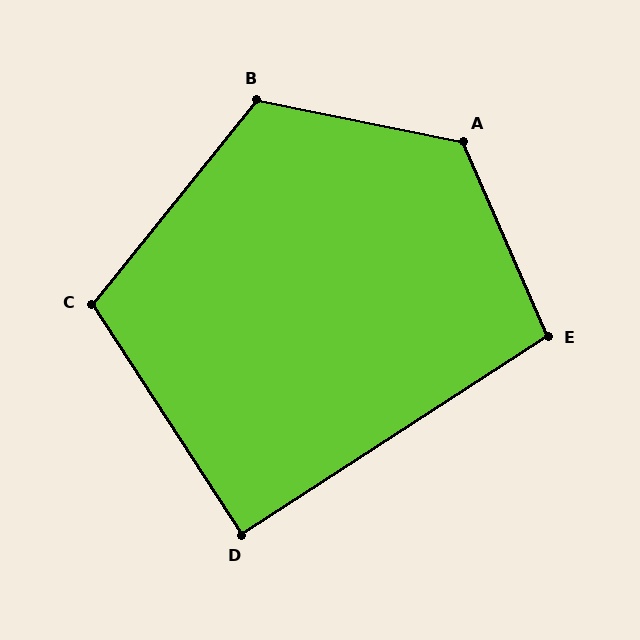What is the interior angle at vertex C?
Approximately 108 degrees (obtuse).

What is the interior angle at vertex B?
Approximately 118 degrees (obtuse).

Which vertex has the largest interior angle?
A, at approximately 125 degrees.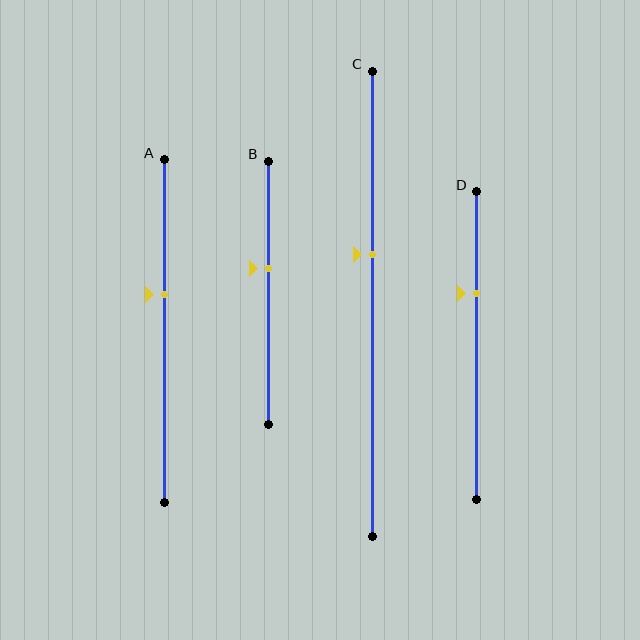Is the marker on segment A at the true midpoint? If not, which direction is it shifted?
No, the marker on segment A is shifted upward by about 11% of the segment length.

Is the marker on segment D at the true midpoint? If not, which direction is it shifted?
No, the marker on segment D is shifted upward by about 17% of the segment length.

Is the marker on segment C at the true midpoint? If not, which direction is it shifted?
No, the marker on segment C is shifted upward by about 11% of the segment length.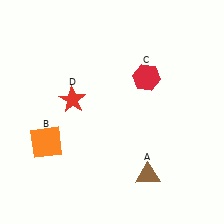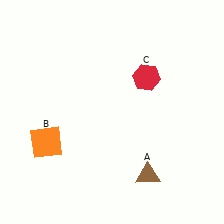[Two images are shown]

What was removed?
The red star (D) was removed in Image 2.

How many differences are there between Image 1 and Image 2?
There is 1 difference between the two images.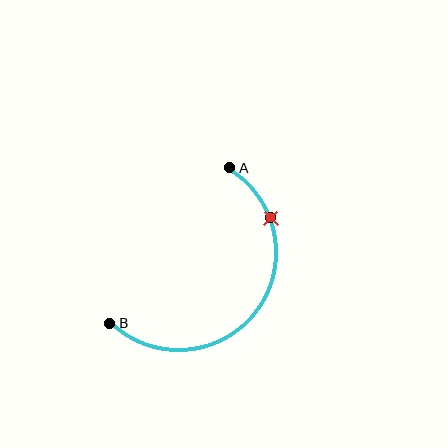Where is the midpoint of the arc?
The arc midpoint is the point on the curve farthest from the straight line joining A and B. It sits below and to the right of that line.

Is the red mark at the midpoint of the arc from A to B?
No. The red mark lies on the arc but is closer to endpoint A. The arc midpoint would be at the point on the curve equidistant along the arc from both A and B.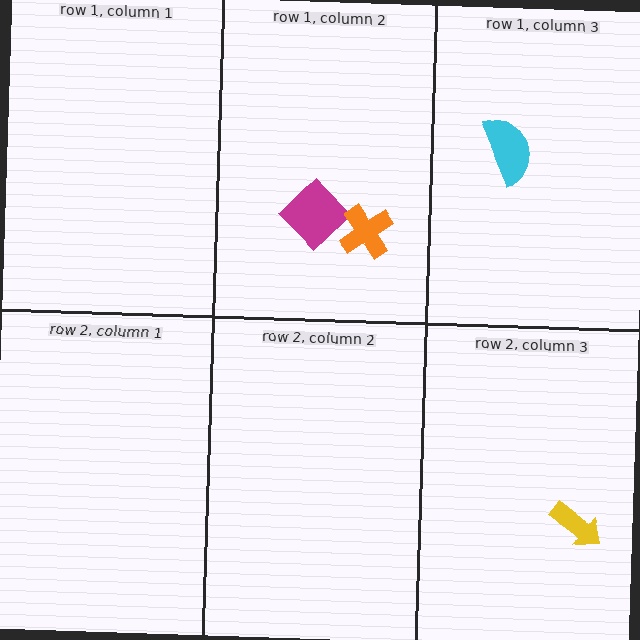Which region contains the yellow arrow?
The row 2, column 3 region.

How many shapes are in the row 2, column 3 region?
1.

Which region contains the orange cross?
The row 1, column 2 region.